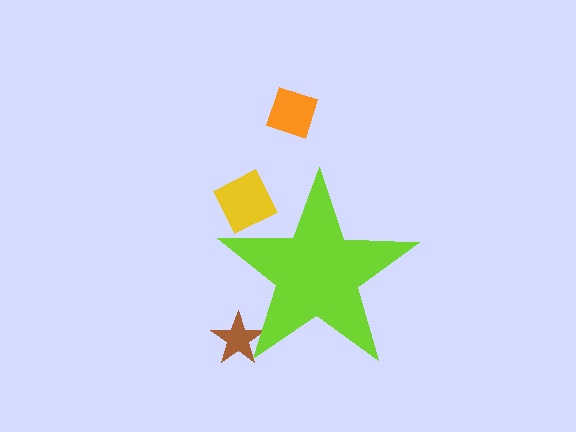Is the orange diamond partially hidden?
No, the orange diamond is fully visible.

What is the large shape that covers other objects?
A lime star.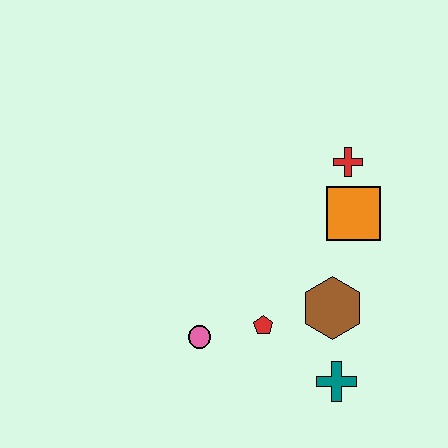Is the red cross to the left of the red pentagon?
No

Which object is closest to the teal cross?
The brown hexagon is closest to the teal cross.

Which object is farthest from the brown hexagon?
The red cross is farthest from the brown hexagon.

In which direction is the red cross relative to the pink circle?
The red cross is above the pink circle.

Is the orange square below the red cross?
Yes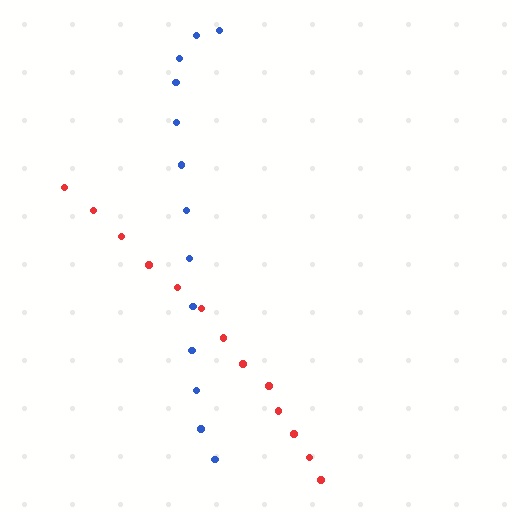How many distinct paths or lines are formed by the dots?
There are 2 distinct paths.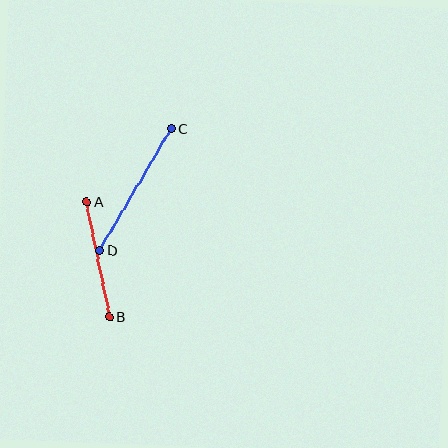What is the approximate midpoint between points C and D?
The midpoint is at approximately (135, 190) pixels.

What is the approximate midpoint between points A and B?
The midpoint is at approximately (98, 259) pixels.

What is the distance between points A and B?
The distance is approximately 117 pixels.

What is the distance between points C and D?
The distance is approximately 141 pixels.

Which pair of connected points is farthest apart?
Points C and D are farthest apart.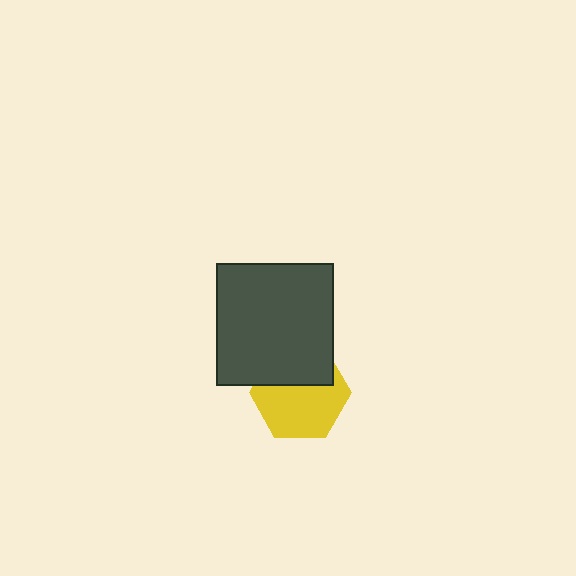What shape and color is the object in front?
The object in front is a dark gray rectangle.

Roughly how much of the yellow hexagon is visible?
About half of it is visible (roughly 63%).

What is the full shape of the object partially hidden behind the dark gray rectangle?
The partially hidden object is a yellow hexagon.